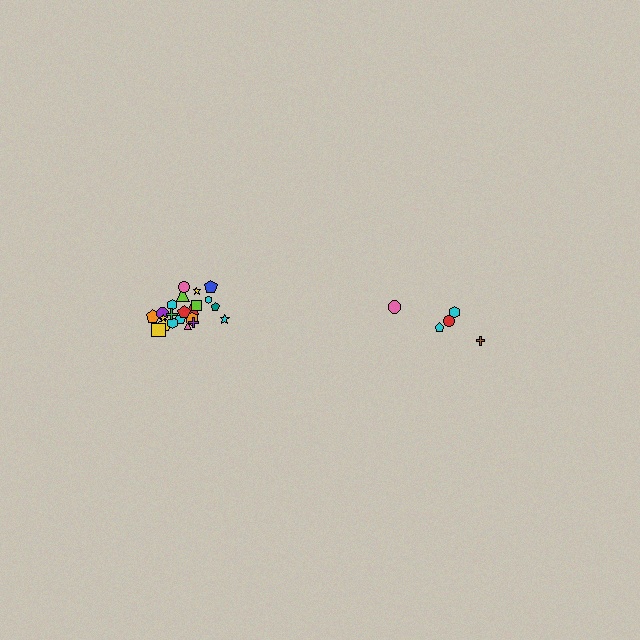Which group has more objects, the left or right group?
The left group.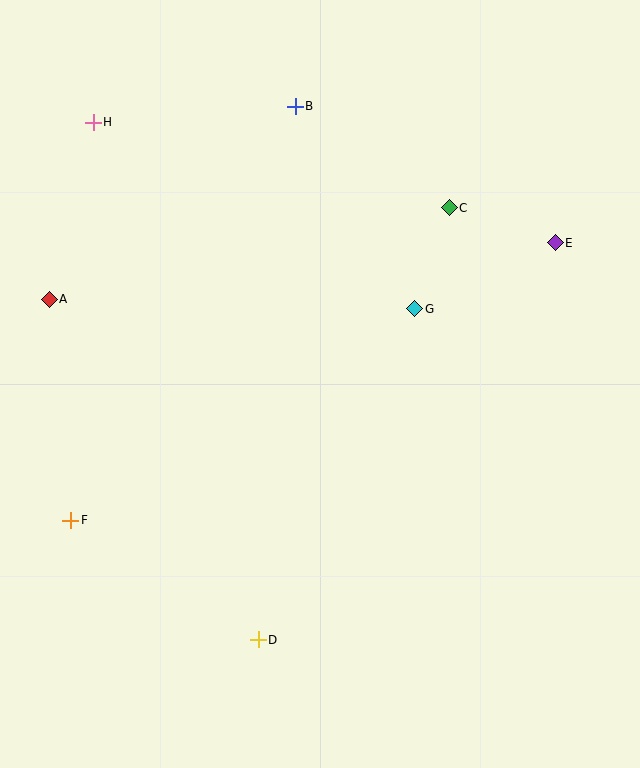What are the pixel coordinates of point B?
Point B is at (295, 106).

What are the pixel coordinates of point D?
Point D is at (258, 640).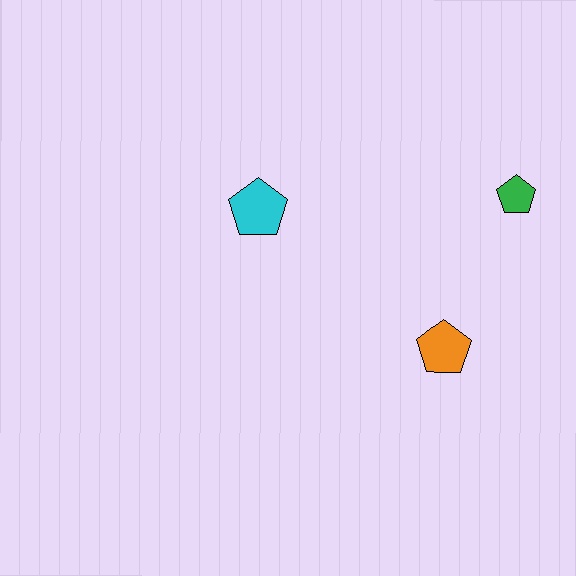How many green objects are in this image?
There is 1 green object.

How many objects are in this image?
There are 3 objects.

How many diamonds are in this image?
There are no diamonds.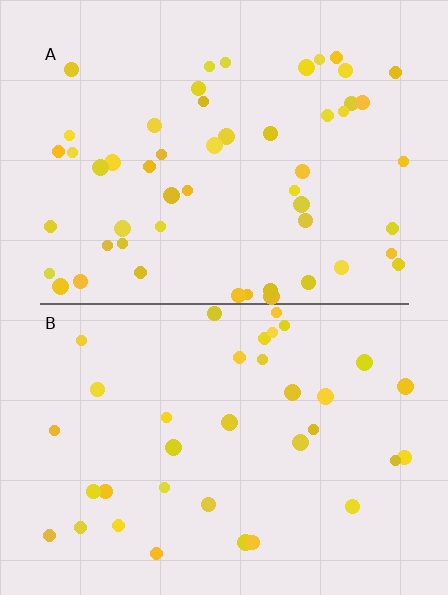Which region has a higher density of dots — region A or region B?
A (the top).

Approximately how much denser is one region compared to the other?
Approximately 1.5× — region A over region B.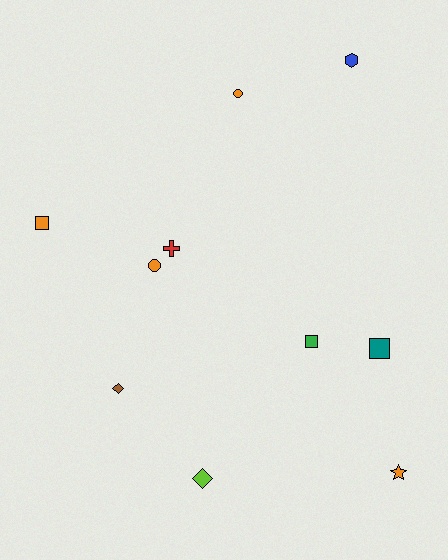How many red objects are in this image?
There is 1 red object.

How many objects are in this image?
There are 10 objects.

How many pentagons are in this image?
There are no pentagons.